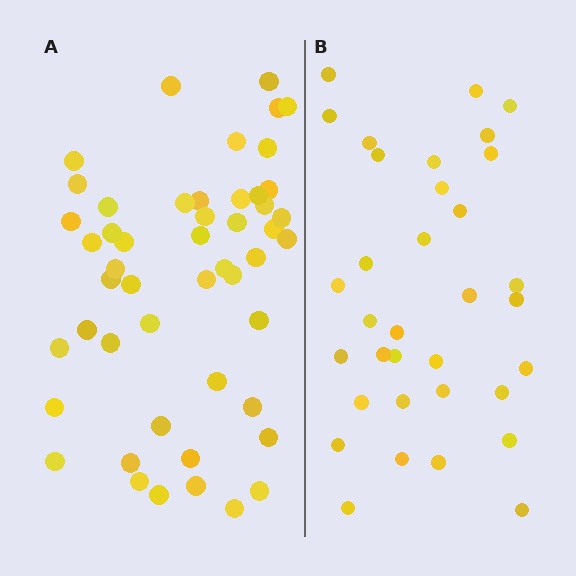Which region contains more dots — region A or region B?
Region A (the left region) has more dots.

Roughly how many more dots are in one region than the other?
Region A has approximately 15 more dots than region B.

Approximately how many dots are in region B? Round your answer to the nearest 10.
About 30 dots. (The exact count is 34, which rounds to 30.)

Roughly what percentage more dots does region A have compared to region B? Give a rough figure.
About 45% more.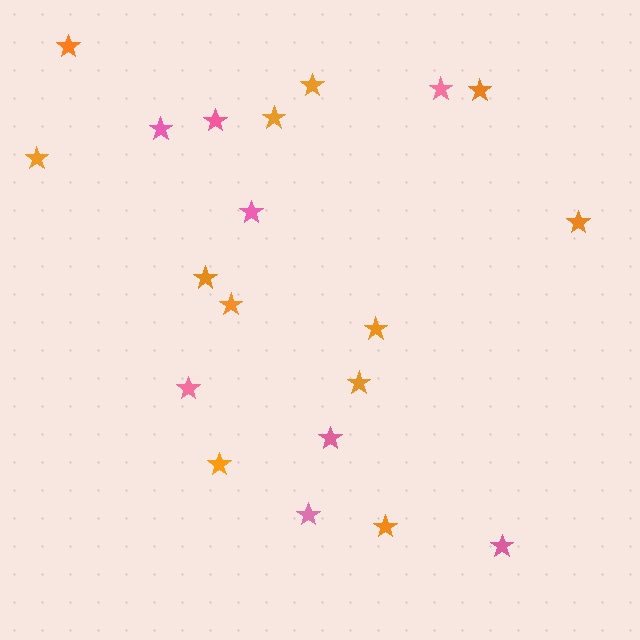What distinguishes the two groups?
There are 2 groups: one group of orange stars (12) and one group of pink stars (8).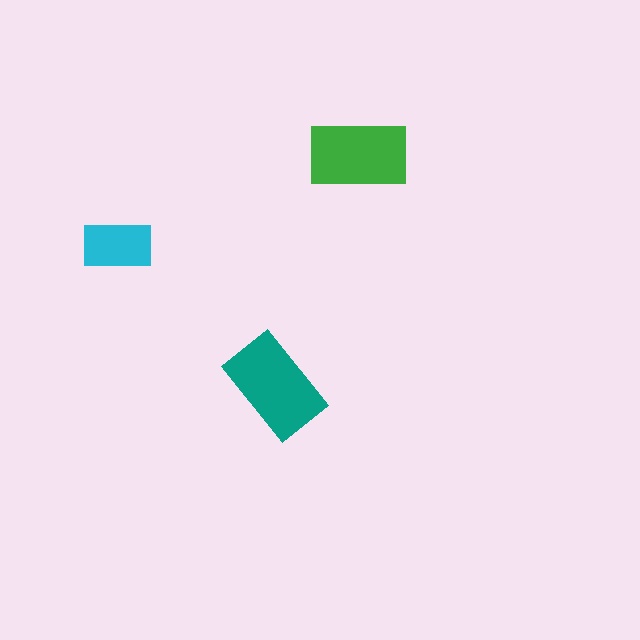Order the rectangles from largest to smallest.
the teal one, the green one, the cyan one.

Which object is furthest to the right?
The green rectangle is rightmost.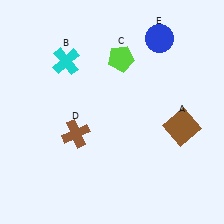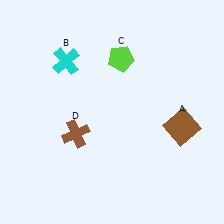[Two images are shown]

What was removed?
The blue circle (E) was removed in Image 2.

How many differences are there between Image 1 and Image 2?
There is 1 difference between the two images.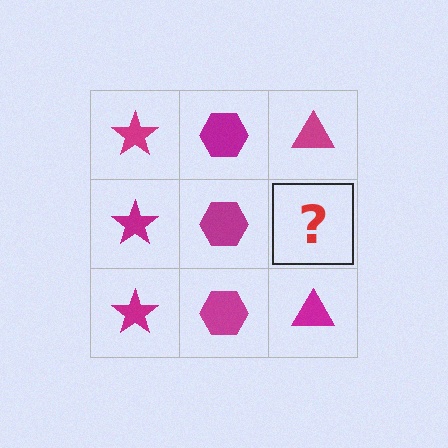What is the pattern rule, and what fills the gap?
The rule is that each column has a consistent shape. The gap should be filled with a magenta triangle.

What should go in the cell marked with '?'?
The missing cell should contain a magenta triangle.